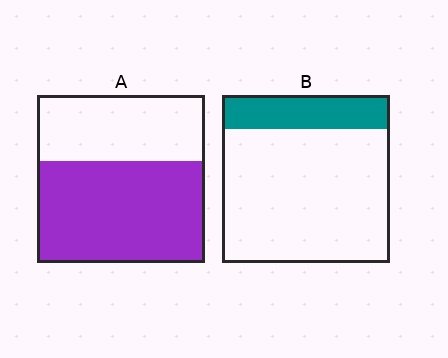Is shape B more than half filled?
No.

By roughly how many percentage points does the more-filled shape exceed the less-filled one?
By roughly 40 percentage points (A over B).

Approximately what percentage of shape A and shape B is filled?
A is approximately 60% and B is approximately 20%.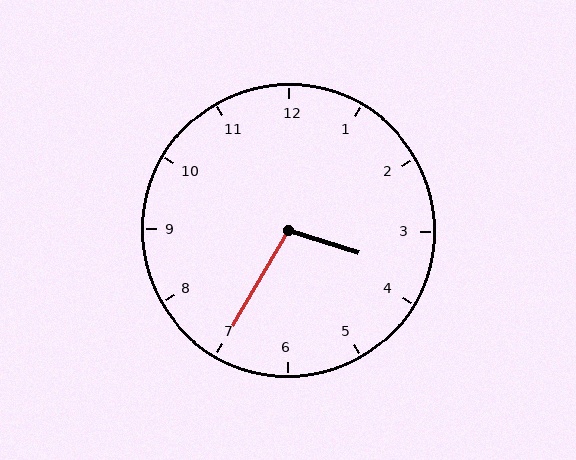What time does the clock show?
3:35.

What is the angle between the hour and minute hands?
Approximately 102 degrees.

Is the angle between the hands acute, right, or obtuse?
It is obtuse.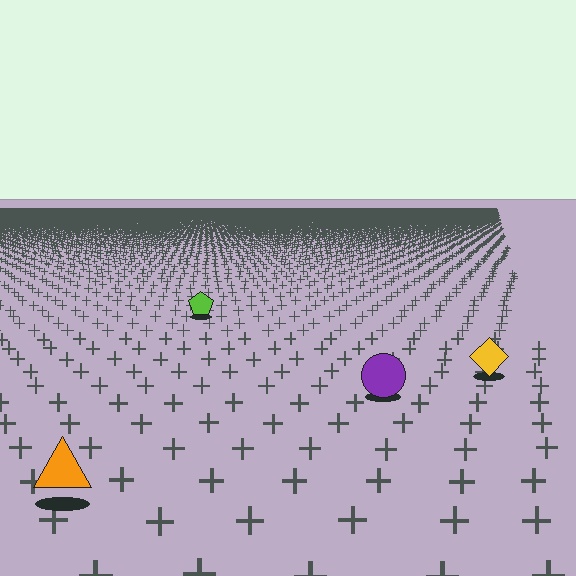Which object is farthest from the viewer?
The lime pentagon is farthest from the viewer. It appears smaller and the ground texture around it is denser.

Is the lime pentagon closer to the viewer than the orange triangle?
No. The orange triangle is closer — you can tell from the texture gradient: the ground texture is coarser near it.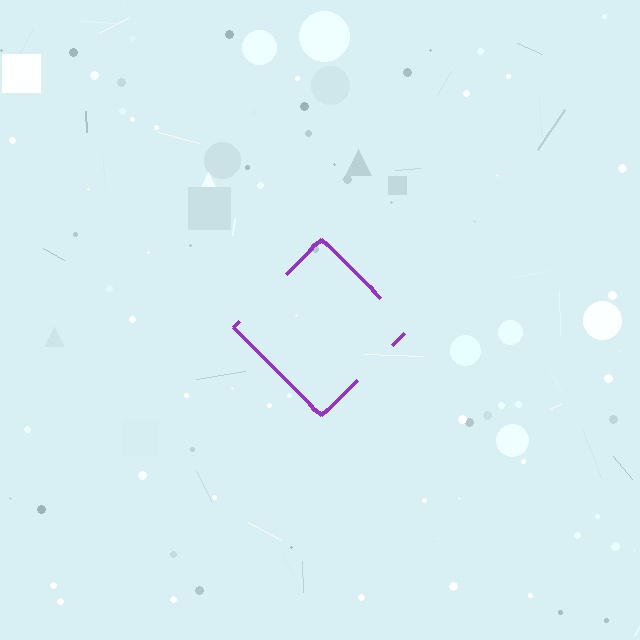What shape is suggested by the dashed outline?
The dashed outline suggests a diamond.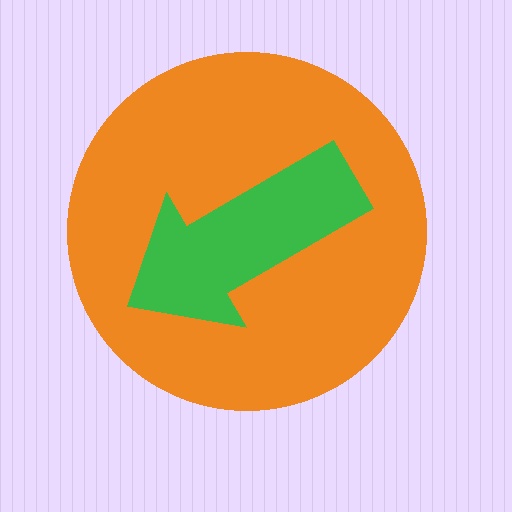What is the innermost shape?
The green arrow.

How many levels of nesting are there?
2.